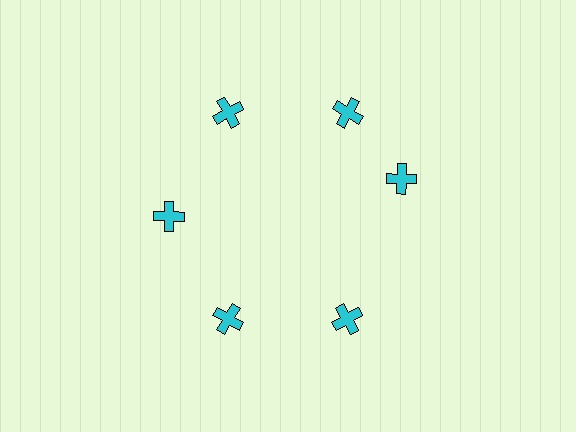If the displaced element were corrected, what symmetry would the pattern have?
It would have 6-fold rotational symmetry — the pattern would map onto itself every 60 degrees.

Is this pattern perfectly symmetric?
No. The 6 cyan crosses are arranged in a ring, but one element near the 3 o'clock position is rotated out of alignment along the ring, breaking the 6-fold rotational symmetry.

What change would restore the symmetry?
The symmetry would be restored by rotating it back into even spacing with its neighbors so that all 6 crosses sit at equal angles and equal distance from the center.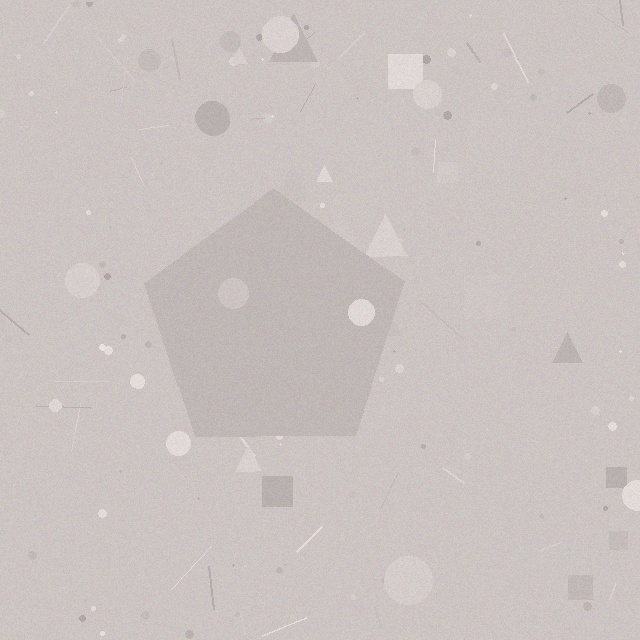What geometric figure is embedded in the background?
A pentagon is embedded in the background.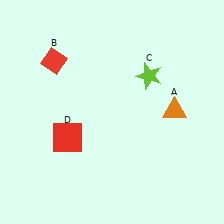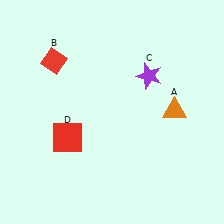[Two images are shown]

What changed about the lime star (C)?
In Image 1, C is lime. In Image 2, it changed to purple.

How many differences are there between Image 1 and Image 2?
There is 1 difference between the two images.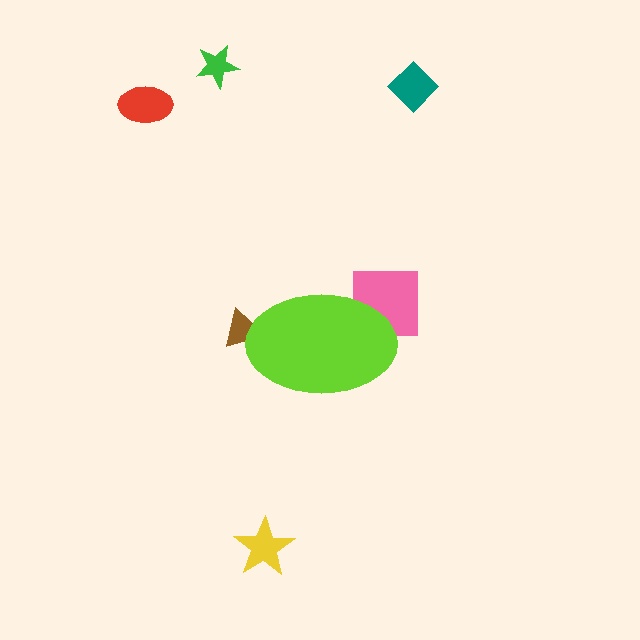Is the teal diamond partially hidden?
No, the teal diamond is fully visible.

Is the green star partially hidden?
No, the green star is fully visible.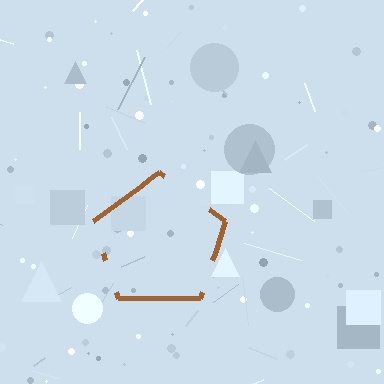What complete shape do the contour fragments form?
The contour fragments form a pentagon.